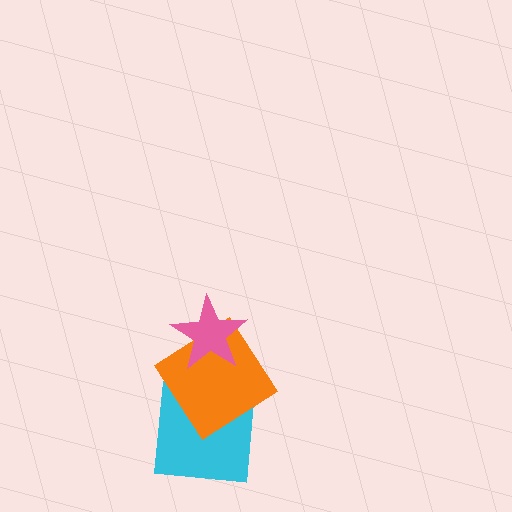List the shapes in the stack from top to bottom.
From top to bottom: the pink star, the orange diamond, the cyan square.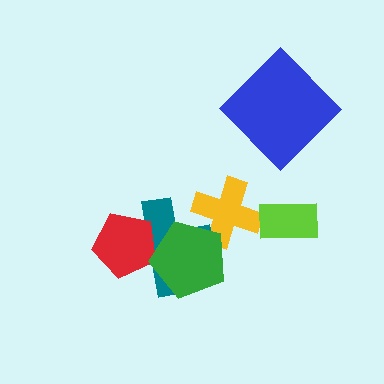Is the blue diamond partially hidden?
No, no other shape covers it.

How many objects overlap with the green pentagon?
3 objects overlap with the green pentagon.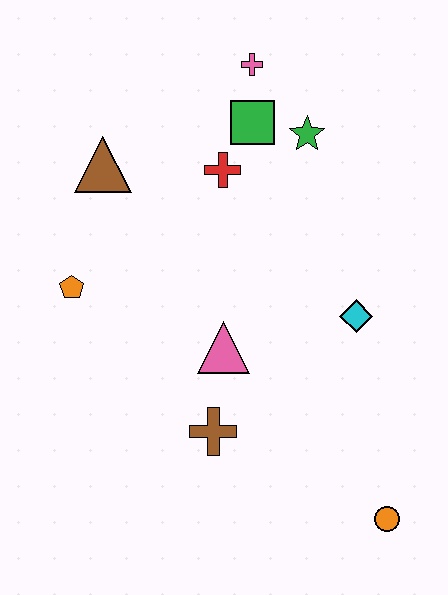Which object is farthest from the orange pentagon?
The orange circle is farthest from the orange pentagon.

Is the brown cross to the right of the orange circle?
No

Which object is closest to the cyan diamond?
The pink triangle is closest to the cyan diamond.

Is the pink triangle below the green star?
Yes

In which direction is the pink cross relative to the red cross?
The pink cross is above the red cross.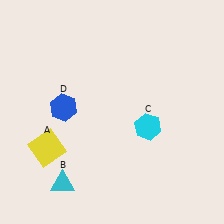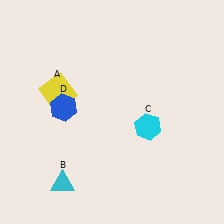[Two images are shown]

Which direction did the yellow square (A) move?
The yellow square (A) moved up.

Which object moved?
The yellow square (A) moved up.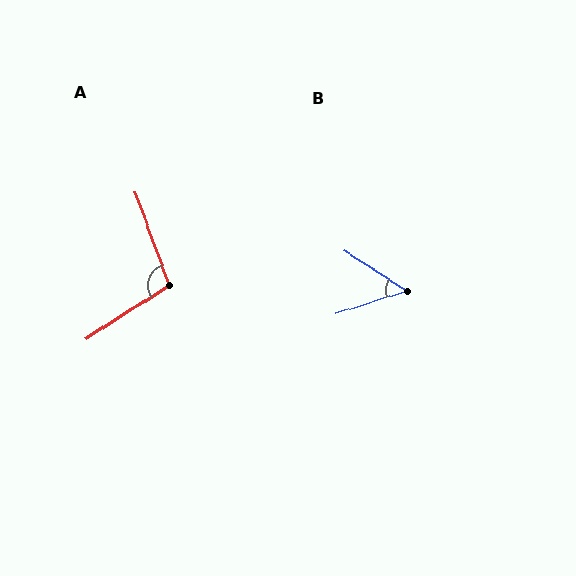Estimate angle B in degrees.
Approximately 50 degrees.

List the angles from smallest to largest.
B (50°), A (102°).